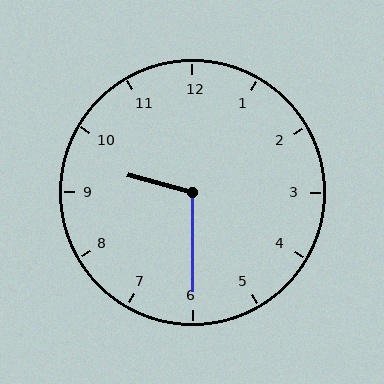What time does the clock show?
9:30.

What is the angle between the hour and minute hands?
Approximately 105 degrees.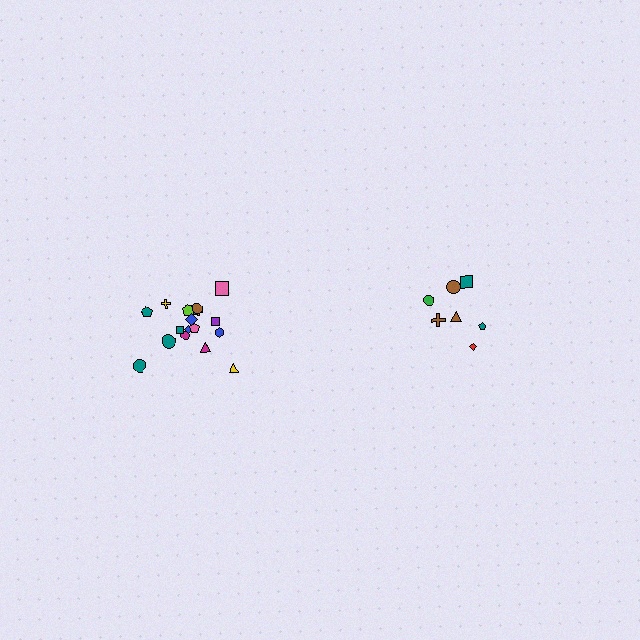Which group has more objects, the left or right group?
The left group.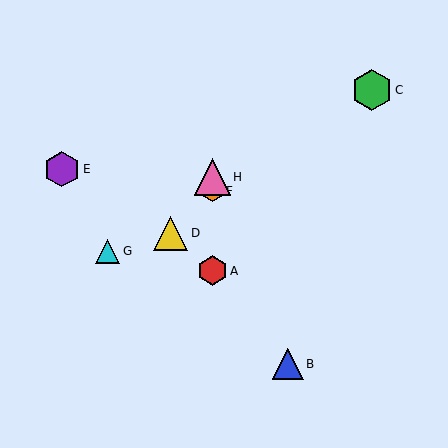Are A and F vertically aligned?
Yes, both are at x≈212.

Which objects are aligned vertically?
Objects A, F, H are aligned vertically.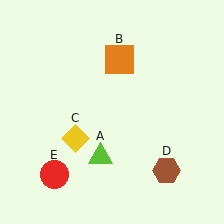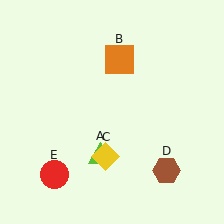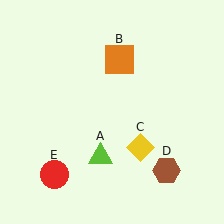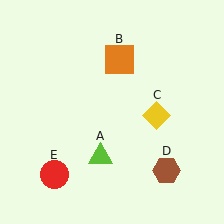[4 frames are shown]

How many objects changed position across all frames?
1 object changed position: yellow diamond (object C).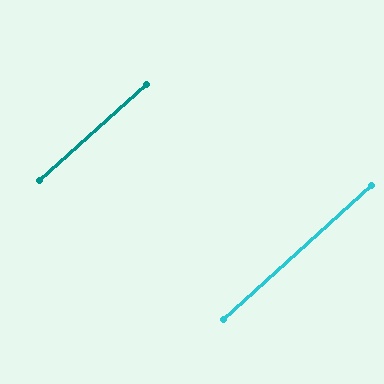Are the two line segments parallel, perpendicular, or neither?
Parallel — their directions differ by only 0.2°.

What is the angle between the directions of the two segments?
Approximately 0 degrees.